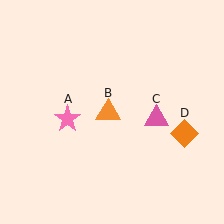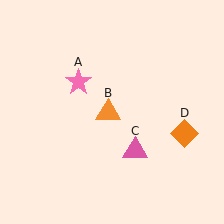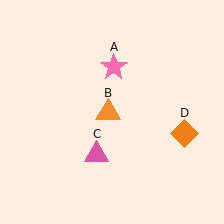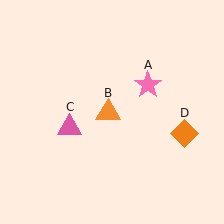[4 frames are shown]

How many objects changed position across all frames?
2 objects changed position: pink star (object A), pink triangle (object C).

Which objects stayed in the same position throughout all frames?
Orange triangle (object B) and orange diamond (object D) remained stationary.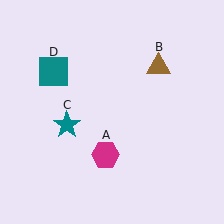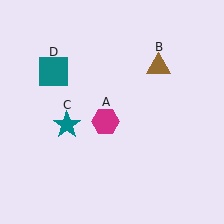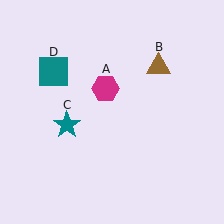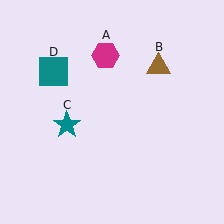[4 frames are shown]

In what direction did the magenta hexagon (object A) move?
The magenta hexagon (object A) moved up.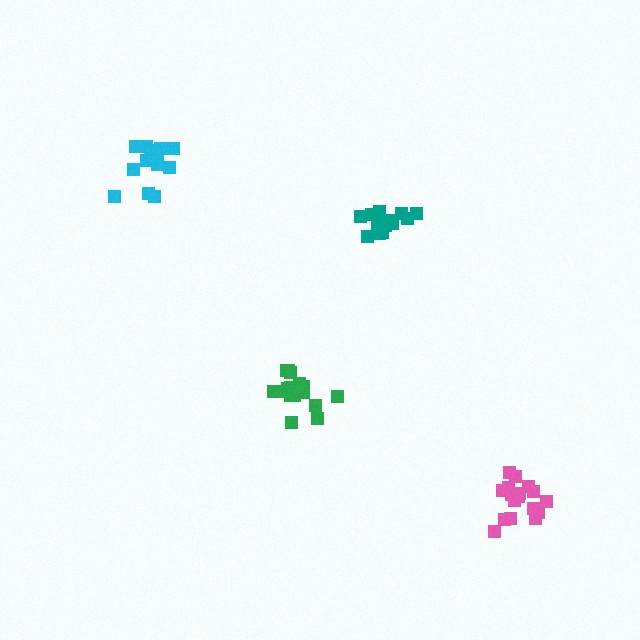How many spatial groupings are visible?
There are 4 spatial groupings.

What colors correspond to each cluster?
The clusters are colored: green, teal, cyan, pink.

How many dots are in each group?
Group 1: 16 dots, Group 2: 13 dots, Group 3: 15 dots, Group 4: 17 dots (61 total).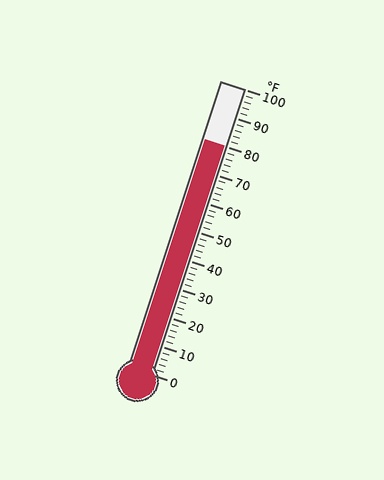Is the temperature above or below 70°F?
The temperature is above 70°F.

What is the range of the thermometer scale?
The thermometer scale ranges from 0°F to 100°F.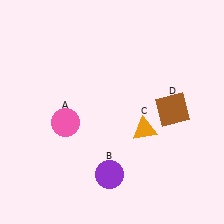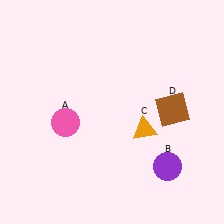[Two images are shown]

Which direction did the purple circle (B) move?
The purple circle (B) moved right.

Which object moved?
The purple circle (B) moved right.